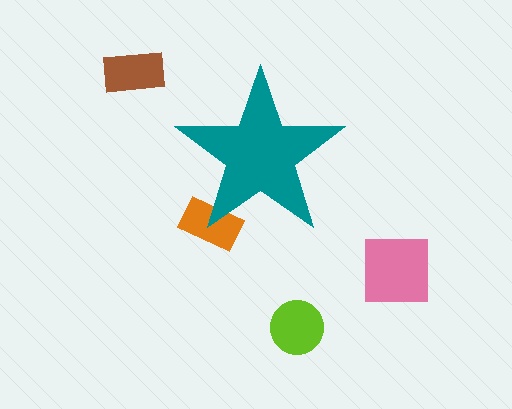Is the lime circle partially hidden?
No, the lime circle is fully visible.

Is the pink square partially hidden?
No, the pink square is fully visible.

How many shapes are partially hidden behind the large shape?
1 shape is partially hidden.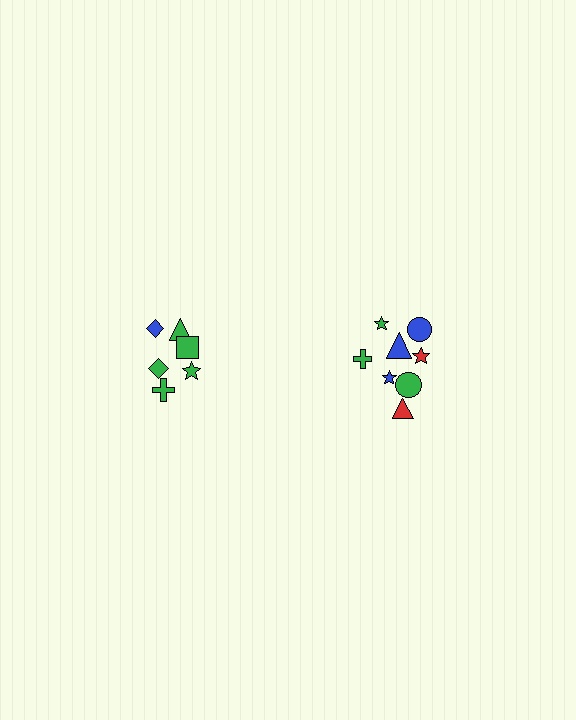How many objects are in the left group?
There are 6 objects.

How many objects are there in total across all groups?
There are 14 objects.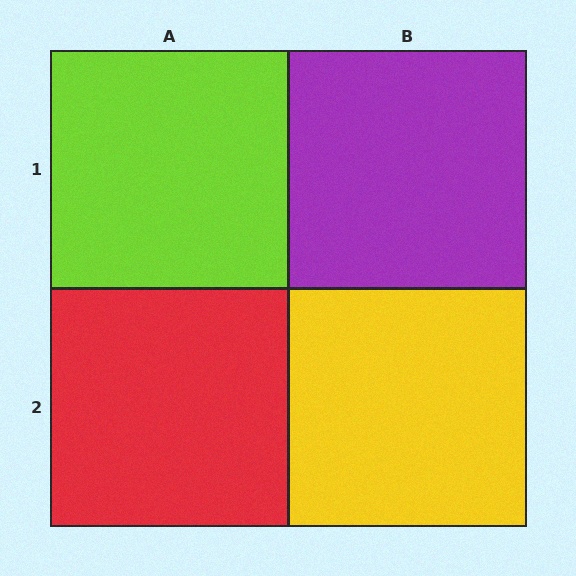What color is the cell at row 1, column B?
Purple.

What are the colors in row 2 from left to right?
Red, yellow.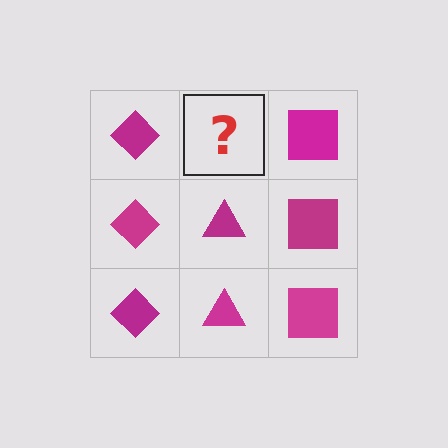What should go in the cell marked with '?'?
The missing cell should contain a magenta triangle.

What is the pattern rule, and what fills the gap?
The rule is that each column has a consistent shape. The gap should be filled with a magenta triangle.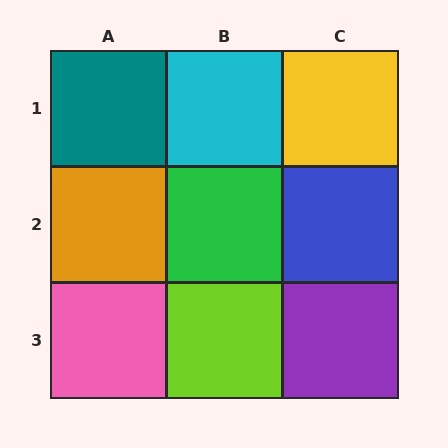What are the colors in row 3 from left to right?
Pink, lime, purple.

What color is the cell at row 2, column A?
Orange.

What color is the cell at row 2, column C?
Blue.